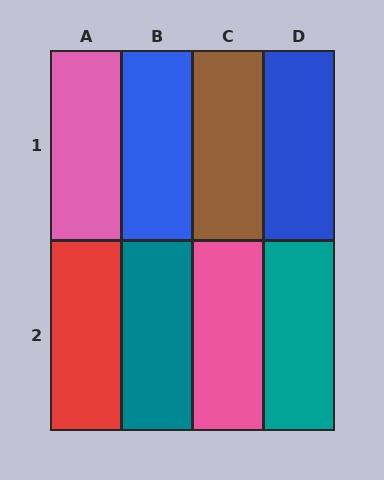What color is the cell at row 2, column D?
Teal.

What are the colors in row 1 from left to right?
Pink, blue, brown, blue.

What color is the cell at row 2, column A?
Red.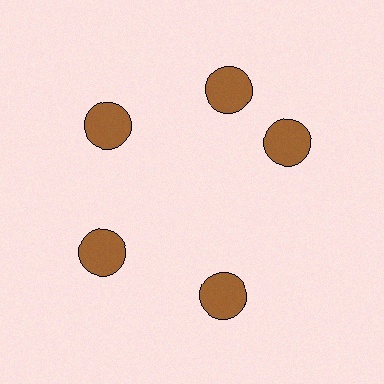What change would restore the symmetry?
The symmetry would be restored by rotating it back into even spacing with its neighbors so that all 5 circles sit at equal angles and equal distance from the center.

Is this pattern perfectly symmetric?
No. The 5 brown circles are arranged in a ring, but one element near the 3 o'clock position is rotated out of alignment along the ring, breaking the 5-fold rotational symmetry.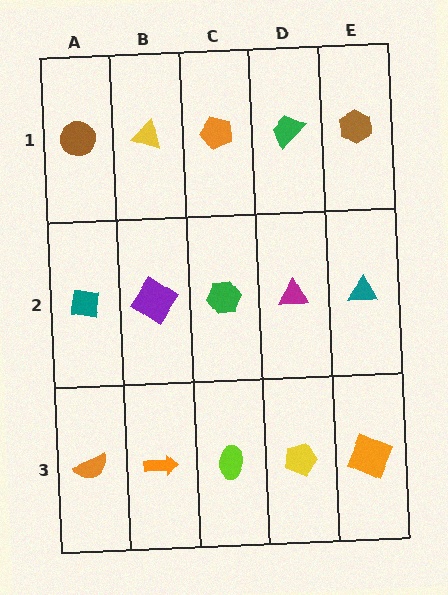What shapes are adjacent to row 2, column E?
A brown hexagon (row 1, column E), an orange square (row 3, column E), a magenta triangle (row 2, column D).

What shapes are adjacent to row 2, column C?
An orange pentagon (row 1, column C), a lime ellipse (row 3, column C), a purple diamond (row 2, column B), a magenta triangle (row 2, column D).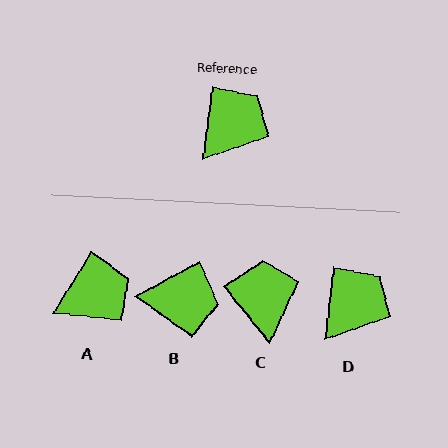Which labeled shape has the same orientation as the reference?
D.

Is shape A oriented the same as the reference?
No, it is off by about 25 degrees.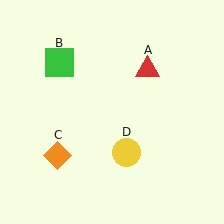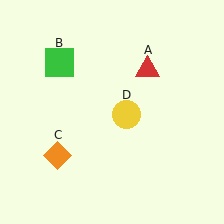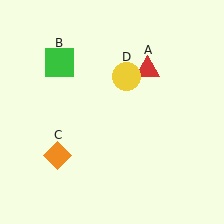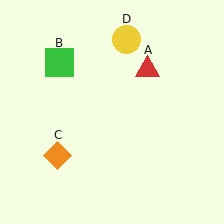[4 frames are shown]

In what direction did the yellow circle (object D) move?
The yellow circle (object D) moved up.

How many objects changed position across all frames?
1 object changed position: yellow circle (object D).